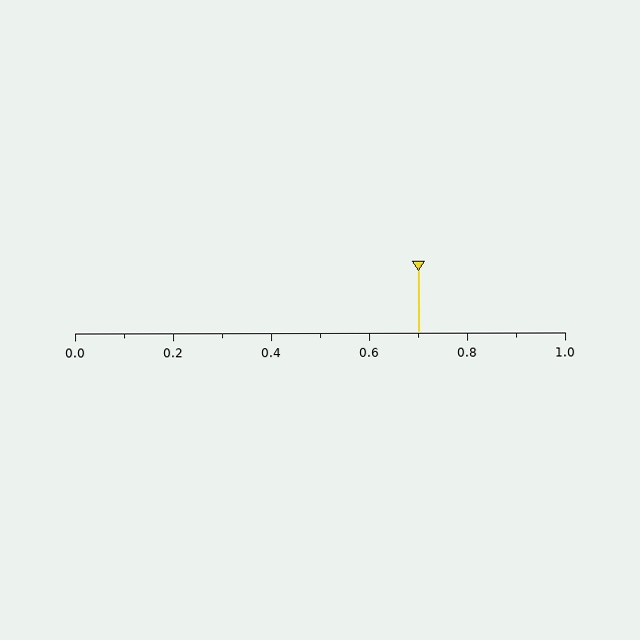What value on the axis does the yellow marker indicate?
The marker indicates approximately 0.7.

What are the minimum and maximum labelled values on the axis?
The axis runs from 0.0 to 1.0.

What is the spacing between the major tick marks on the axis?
The major ticks are spaced 0.2 apart.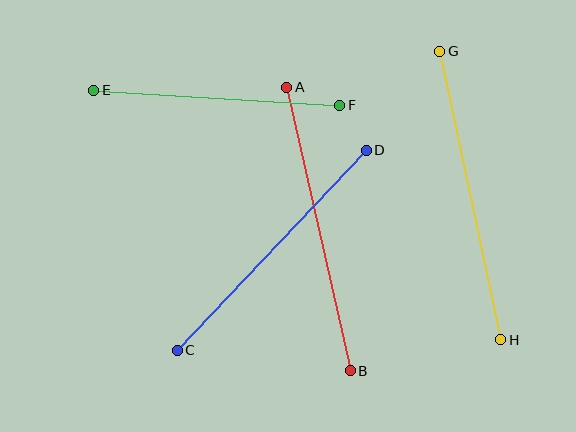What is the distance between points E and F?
The distance is approximately 247 pixels.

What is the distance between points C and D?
The distance is approximately 275 pixels.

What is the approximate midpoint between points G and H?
The midpoint is at approximately (470, 195) pixels.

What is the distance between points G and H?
The distance is approximately 295 pixels.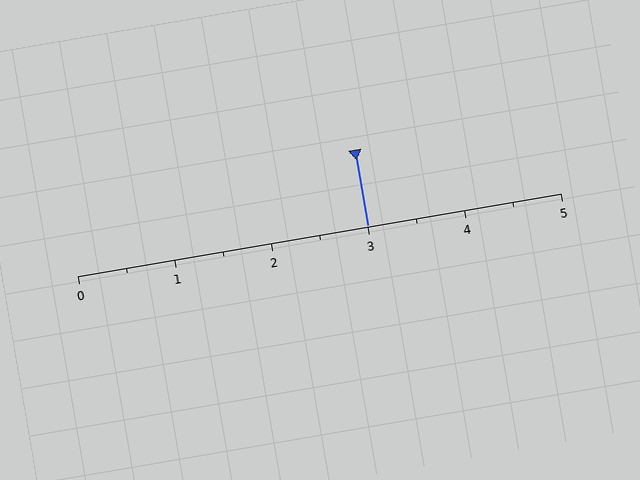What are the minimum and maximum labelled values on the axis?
The axis runs from 0 to 5.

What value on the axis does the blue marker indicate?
The marker indicates approximately 3.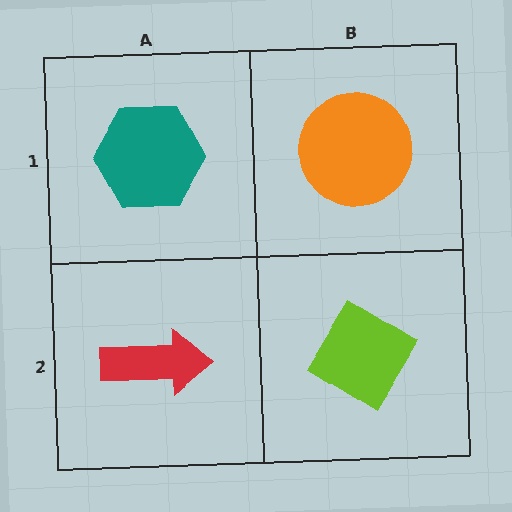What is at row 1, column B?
An orange circle.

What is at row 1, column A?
A teal hexagon.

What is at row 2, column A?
A red arrow.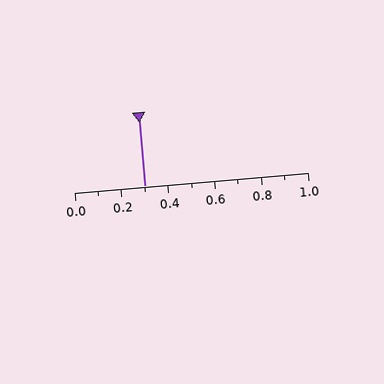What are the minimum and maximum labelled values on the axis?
The axis runs from 0.0 to 1.0.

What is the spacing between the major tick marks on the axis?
The major ticks are spaced 0.2 apart.